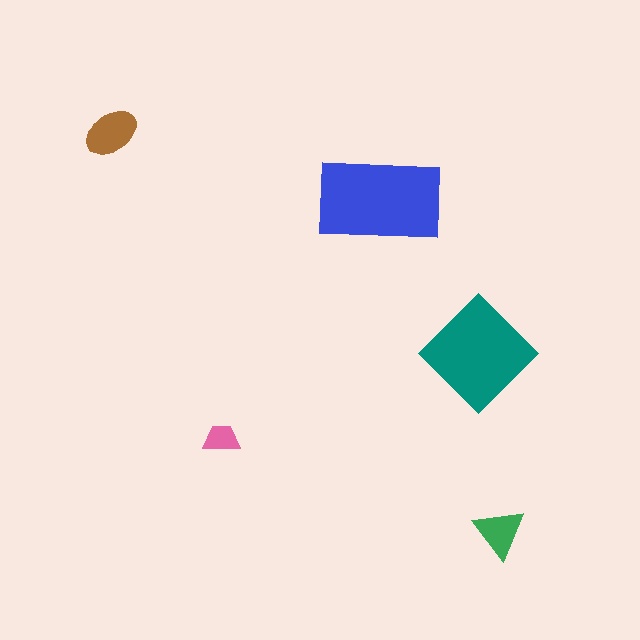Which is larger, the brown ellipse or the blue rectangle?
The blue rectangle.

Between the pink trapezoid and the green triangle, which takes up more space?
The green triangle.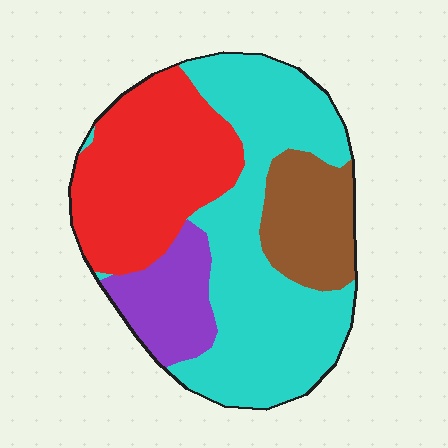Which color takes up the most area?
Cyan, at roughly 45%.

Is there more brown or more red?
Red.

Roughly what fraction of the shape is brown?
Brown covers roughly 15% of the shape.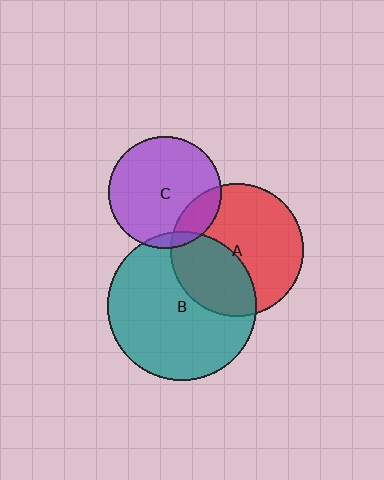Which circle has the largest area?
Circle B (teal).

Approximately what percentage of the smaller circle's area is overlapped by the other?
Approximately 15%.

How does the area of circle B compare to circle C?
Approximately 1.7 times.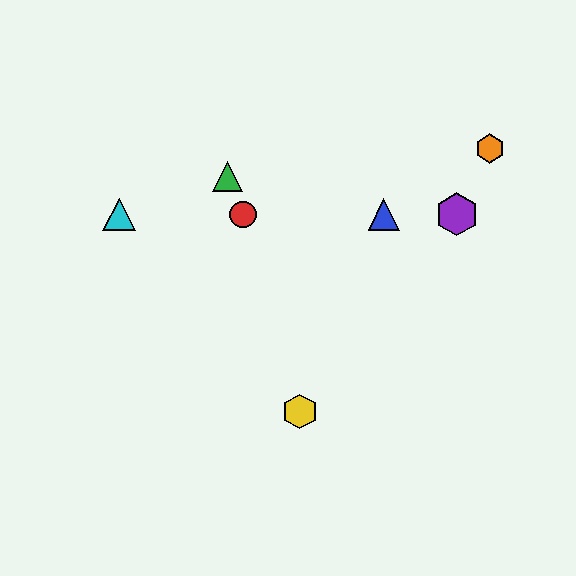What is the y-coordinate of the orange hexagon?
The orange hexagon is at y≈148.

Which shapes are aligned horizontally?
The red circle, the blue triangle, the purple hexagon, the cyan triangle are aligned horizontally.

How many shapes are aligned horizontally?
4 shapes (the red circle, the blue triangle, the purple hexagon, the cyan triangle) are aligned horizontally.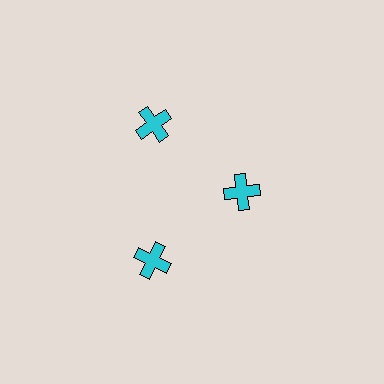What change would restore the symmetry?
The symmetry would be restored by moving it outward, back onto the ring so that all 3 crosses sit at equal angles and equal distance from the center.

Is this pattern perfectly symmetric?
No. The 3 cyan crosses are arranged in a ring, but one element near the 3 o'clock position is pulled inward toward the center, breaking the 3-fold rotational symmetry.